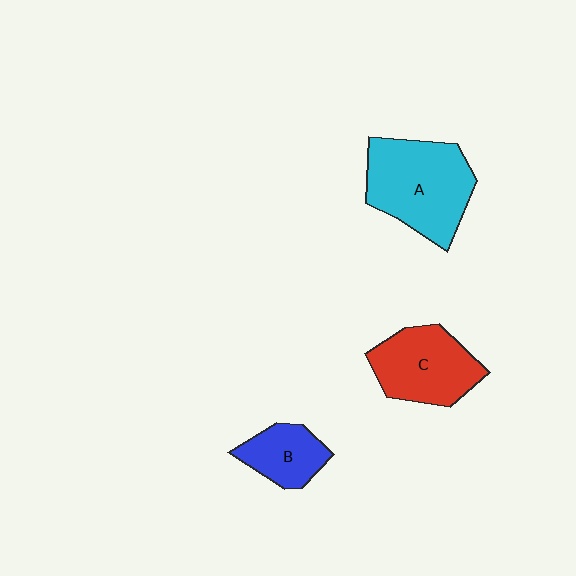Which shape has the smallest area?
Shape B (blue).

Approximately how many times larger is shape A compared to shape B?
Approximately 2.1 times.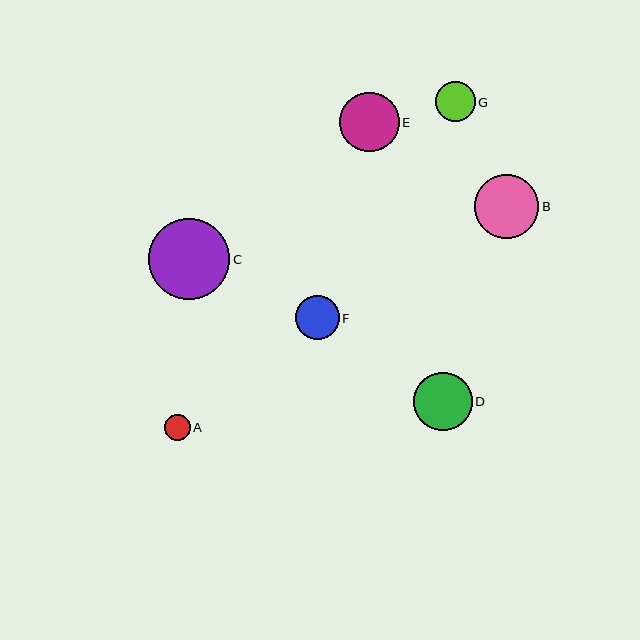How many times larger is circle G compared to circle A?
Circle G is approximately 1.5 times the size of circle A.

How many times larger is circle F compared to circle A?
Circle F is approximately 1.7 times the size of circle A.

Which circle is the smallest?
Circle A is the smallest with a size of approximately 26 pixels.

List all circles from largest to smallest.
From largest to smallest: C, B, E, D, F, G, A.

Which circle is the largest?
Circle C is the largest with a size of approximately 82 pixels.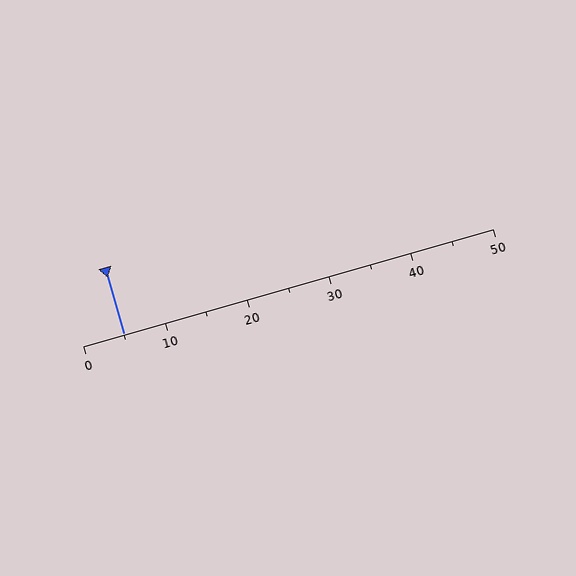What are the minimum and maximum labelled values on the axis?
The axis runs from 0 to 50.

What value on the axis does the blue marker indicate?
The marker indicates approximately 5.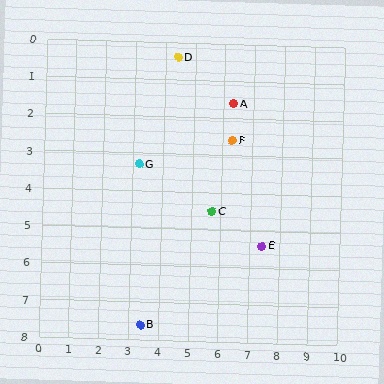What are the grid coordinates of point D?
Point D is at approximately (4.4, 0.4).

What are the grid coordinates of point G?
Point G is at approximately (3.2, 3.3).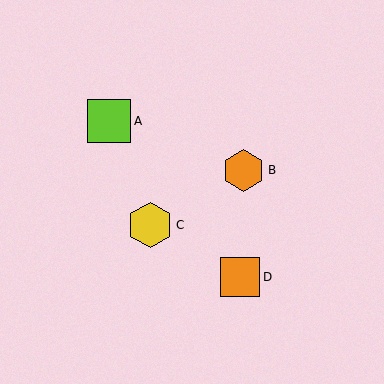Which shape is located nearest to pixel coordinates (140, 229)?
The yellow hexagon (labeled C) at (150, 225) is nearest to that location.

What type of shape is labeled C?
Shape C is a yellow hexagon.